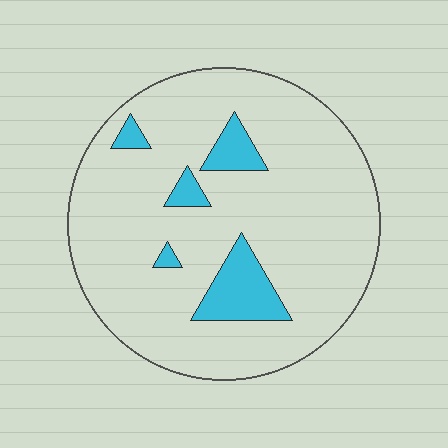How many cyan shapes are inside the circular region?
5.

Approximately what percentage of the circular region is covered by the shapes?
Approximately 10%.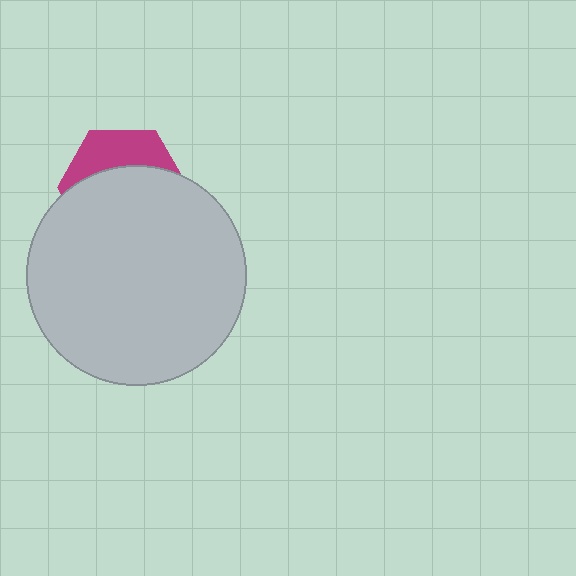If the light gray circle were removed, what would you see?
You would see the complete magenta hexagon.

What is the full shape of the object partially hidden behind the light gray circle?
The partially hidden object is a magenta hexagon.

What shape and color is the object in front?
The object in front is a light gray circle.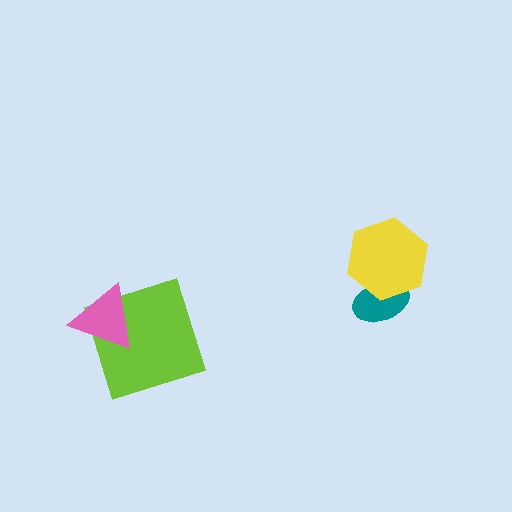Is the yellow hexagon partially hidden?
No, no other shape covers it.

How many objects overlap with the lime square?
1 object overlaps with the lime square.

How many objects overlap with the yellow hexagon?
1 object overlaps with the yellow hexagon.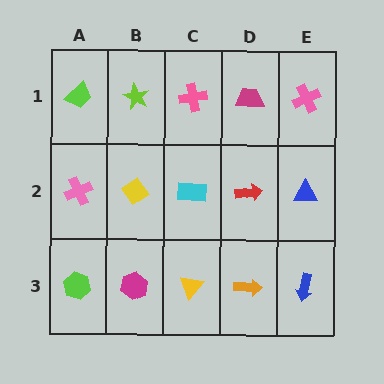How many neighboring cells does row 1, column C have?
3.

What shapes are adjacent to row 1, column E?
A blue triangle (row 2, column E), a magenta trapezoid (row 1, column D).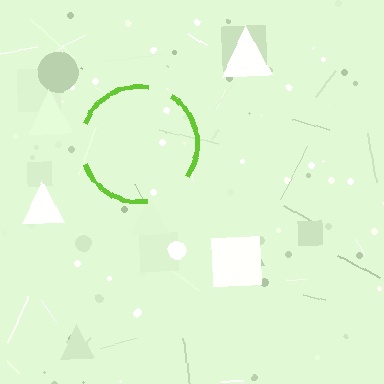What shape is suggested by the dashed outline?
The dashed outline suggests a circle.